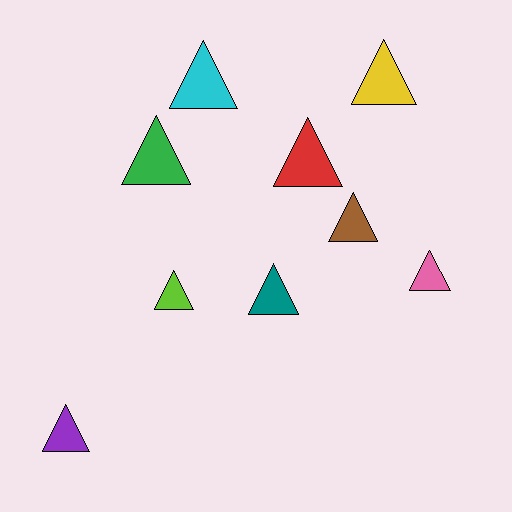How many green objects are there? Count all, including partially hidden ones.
There is 1 green object.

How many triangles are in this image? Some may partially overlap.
There are 9 triangles.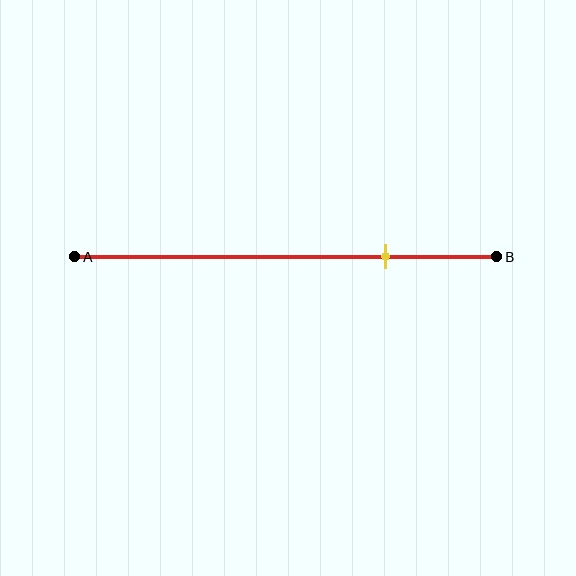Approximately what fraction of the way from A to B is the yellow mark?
The yellow mark is approximately 75% of the way from A to B.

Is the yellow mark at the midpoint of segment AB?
No, the mark is at about 75% from A, not at the 50% midpoint.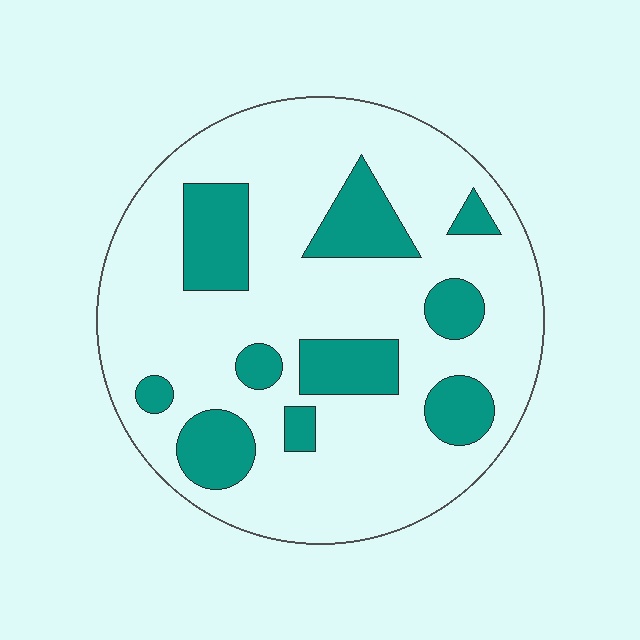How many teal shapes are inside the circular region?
10.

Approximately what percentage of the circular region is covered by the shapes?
Approximately 25%.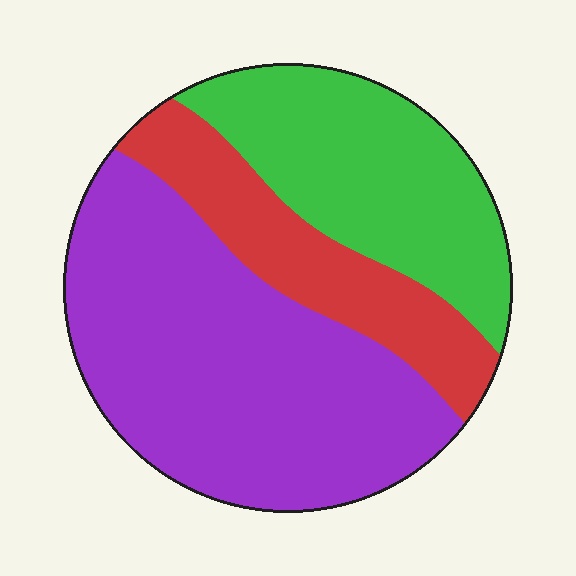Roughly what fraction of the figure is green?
Green takes up between a sixth and a third of the figure.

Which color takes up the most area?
Purple, at roughly 50%.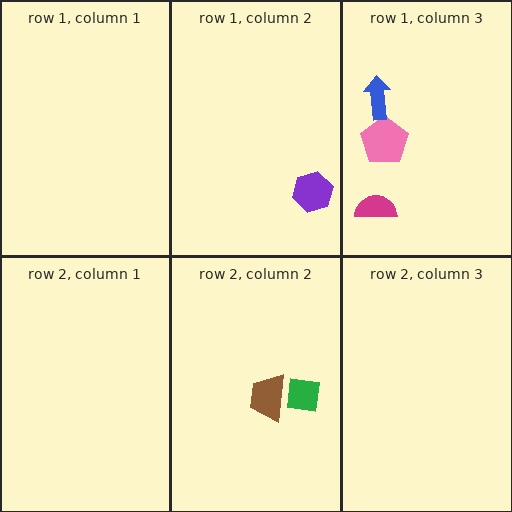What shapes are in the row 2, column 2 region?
The green square, the brown trapezoid.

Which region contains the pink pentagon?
The row 1, column 3 region.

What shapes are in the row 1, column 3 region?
The pink pentagon, the blue arrow, the magenta semicircle.